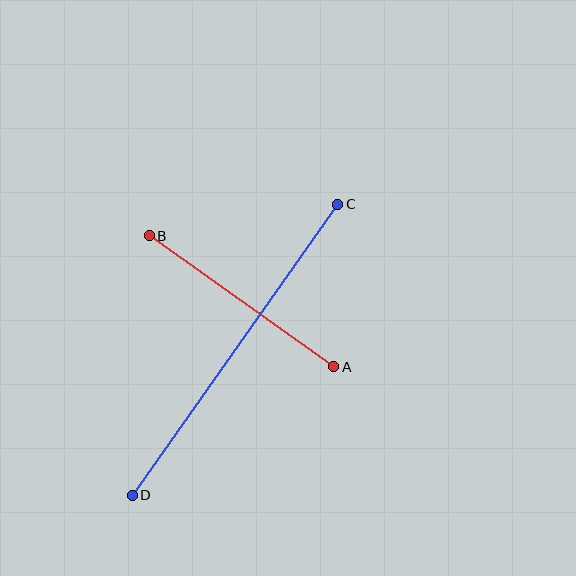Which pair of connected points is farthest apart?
Points C and D are farthest apart.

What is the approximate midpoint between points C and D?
The midpoint is at approximately (235, 350) pixels.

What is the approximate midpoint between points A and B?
The midpoint is at approximately (242, 301) pixels.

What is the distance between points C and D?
The distance is approximately 357 pixels.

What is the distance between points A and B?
The distance is approximately 227 pixels.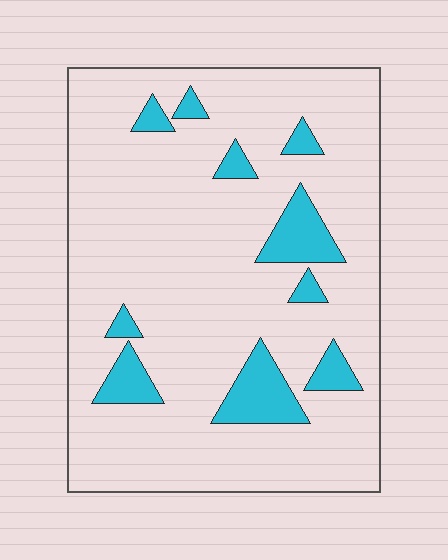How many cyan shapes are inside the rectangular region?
10.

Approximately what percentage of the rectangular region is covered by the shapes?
Approximately 15%.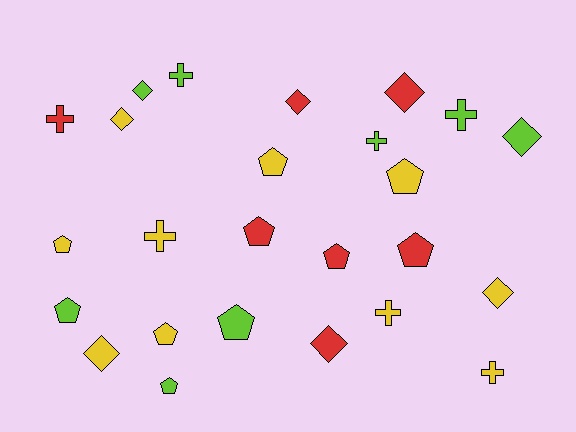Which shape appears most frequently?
Pentagon, with 10 objects.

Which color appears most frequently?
Yellow, with 10 objects.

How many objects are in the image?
There are 25 objects.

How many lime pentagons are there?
There are 3 lime pentagons.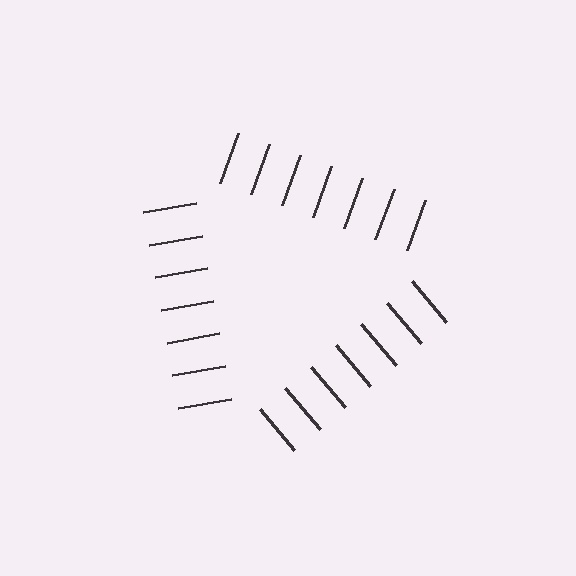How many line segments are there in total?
21 — 7 along each of the 3 edges.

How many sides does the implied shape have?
3 sides — the line-ends trace a triangle.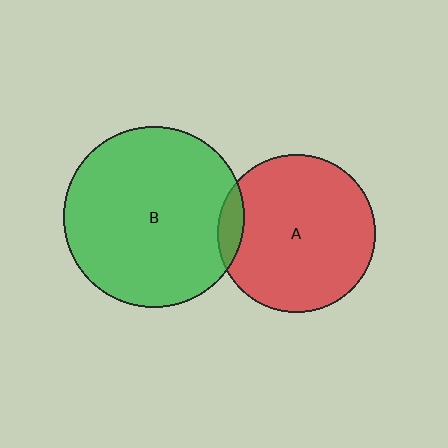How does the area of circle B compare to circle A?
Approximately 1.3 times.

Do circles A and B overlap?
Yes.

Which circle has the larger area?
Circle B (green).